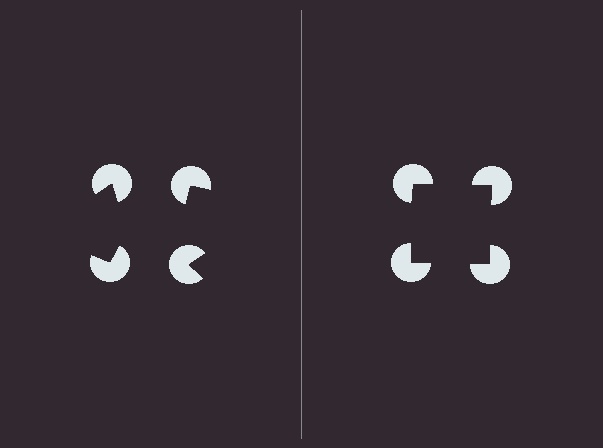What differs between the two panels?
The pac-man discs are positioned identically on both sides; only the wedge orientations differ. On the right they align to a square; on the left they are misaligned.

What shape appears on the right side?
An illusory square.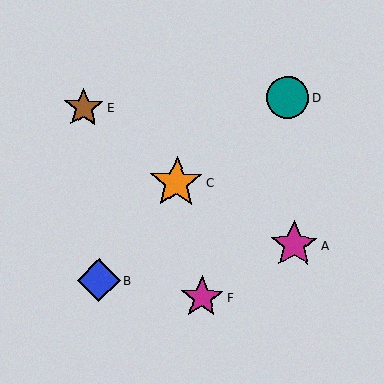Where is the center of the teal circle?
The center of the teal circle is at (288, 97).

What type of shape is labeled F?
Shape F is a magenta star.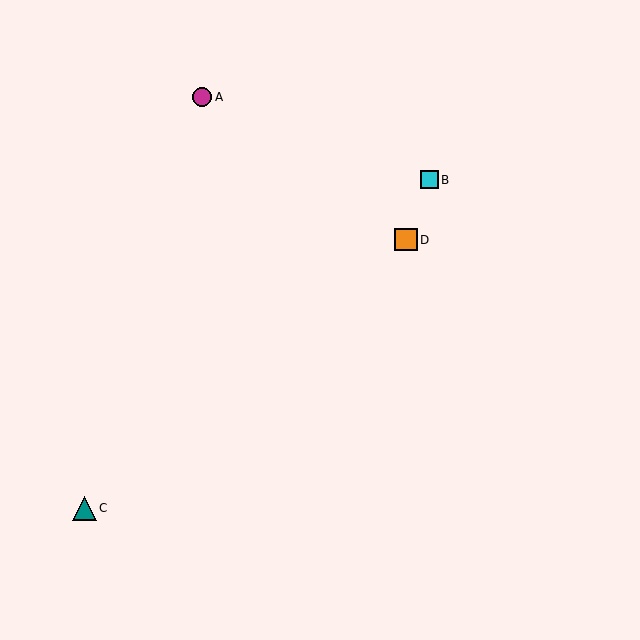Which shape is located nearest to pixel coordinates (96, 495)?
The teal triangle (labeled C) at (84, 508) is nearest to that location.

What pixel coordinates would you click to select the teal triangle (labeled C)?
Click at (84, 508) to select the teal triangle C.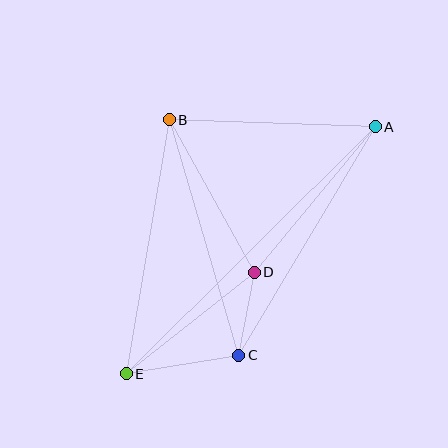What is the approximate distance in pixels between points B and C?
The distance between B and C is approximately 246 pixels.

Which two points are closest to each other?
Points C and D are closest to each other.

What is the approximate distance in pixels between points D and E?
The distance between D and E is approximately 163 pixels.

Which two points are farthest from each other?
Points A and E are farthest from each other.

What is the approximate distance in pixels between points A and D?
The distance between A and D is approximately 190 pixels.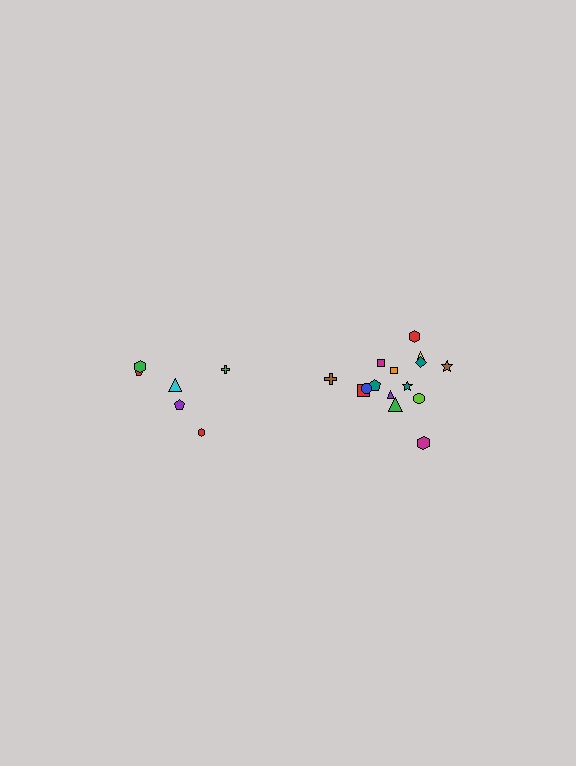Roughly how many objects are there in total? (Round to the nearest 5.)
Roughly 20 objects in total.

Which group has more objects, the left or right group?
The right group.